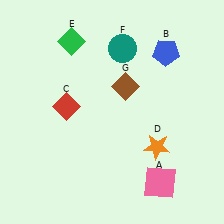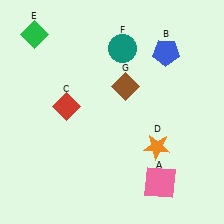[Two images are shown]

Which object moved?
The green diamond (E) moved left.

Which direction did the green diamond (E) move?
The green diamond (E) moved left.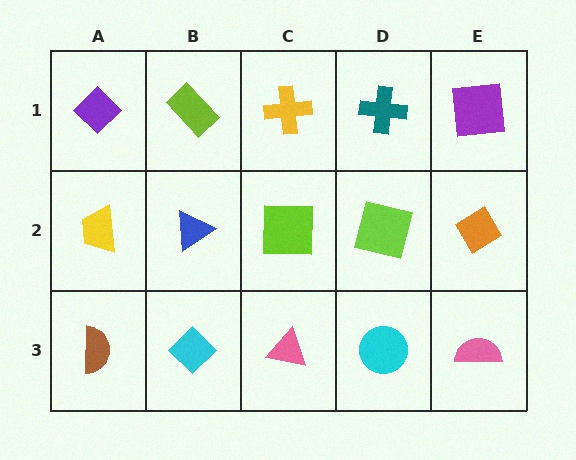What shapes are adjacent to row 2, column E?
A purple square (row 1, column E), a pink semicircle (row 3, column E), a lime square (row 2, column D).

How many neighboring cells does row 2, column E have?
3.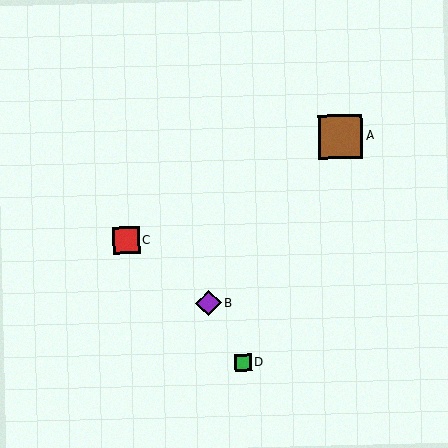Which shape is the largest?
The brown square (labeled A) is the largest.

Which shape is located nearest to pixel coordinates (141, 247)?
The red square (labeled C) at (126, 240) is nearest to that location.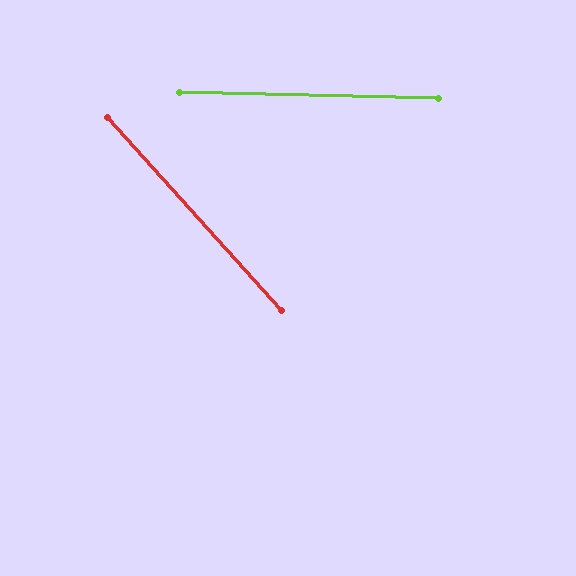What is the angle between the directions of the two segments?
Approximately 46 degrees.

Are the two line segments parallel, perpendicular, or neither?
Neither parallel nor perpendicular — they differ by about 46°.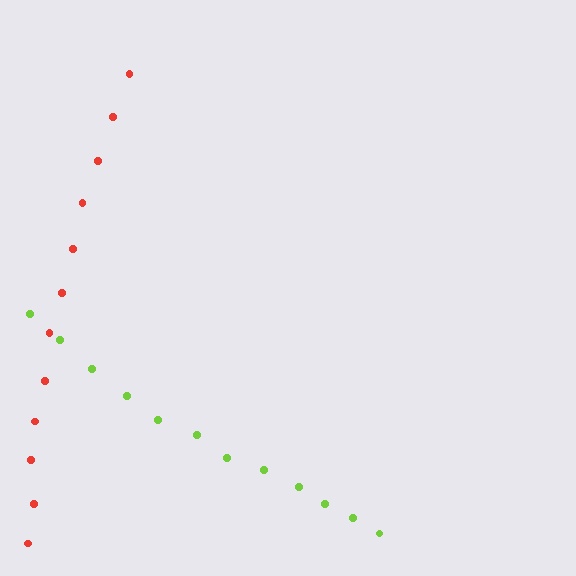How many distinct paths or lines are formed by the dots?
There are 2 distinct paths.